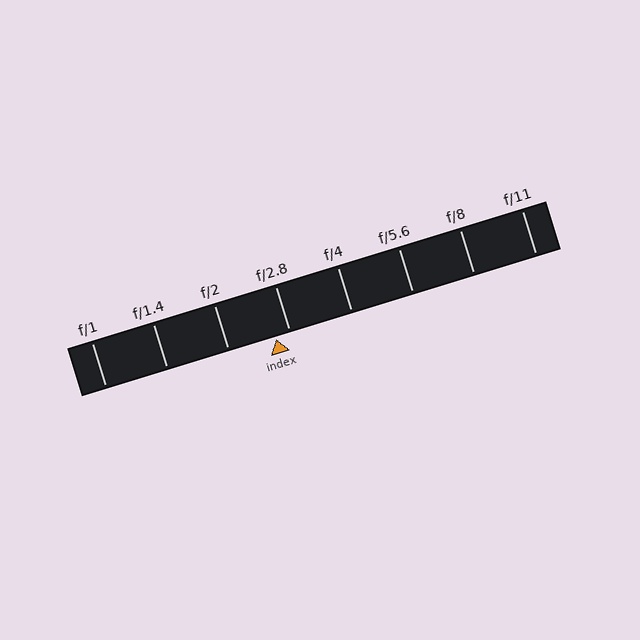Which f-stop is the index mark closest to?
The index mark is closest to f/2.8.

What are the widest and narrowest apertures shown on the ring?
The widest aperture shown is f/1 and the narrowest is f/11.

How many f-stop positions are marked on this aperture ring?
There are 8 f-stop positions marked.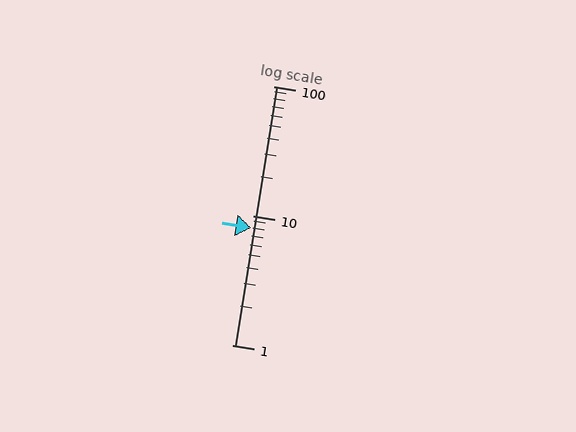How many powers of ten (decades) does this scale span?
The scale spans 2 decades, from 1 to 100.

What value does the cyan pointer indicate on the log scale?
The pointer indicates approximately 8.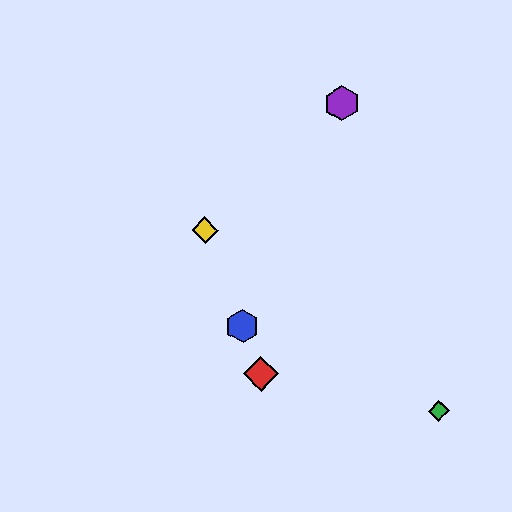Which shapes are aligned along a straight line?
The red diamond, the blue hexagon, the yellow diamond are aligned along a straight line.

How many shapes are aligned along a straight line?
3 shapes (the red diamond, the blue hexagon, the yellow diamond) are aligned along a straight line.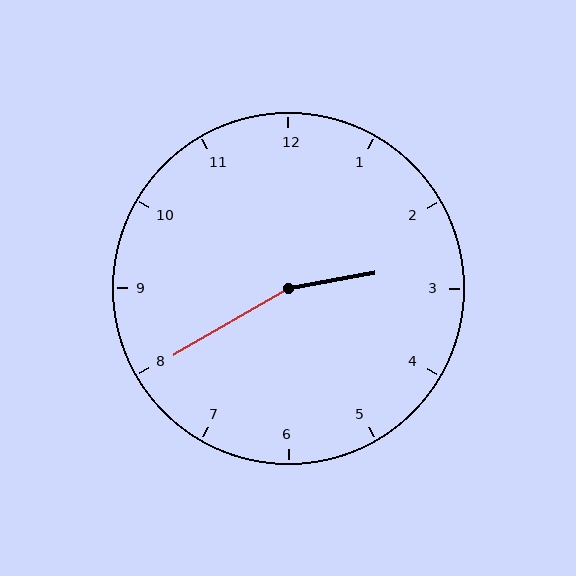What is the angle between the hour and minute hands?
Approximately 160 degrees.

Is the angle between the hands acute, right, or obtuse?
It is obtuse.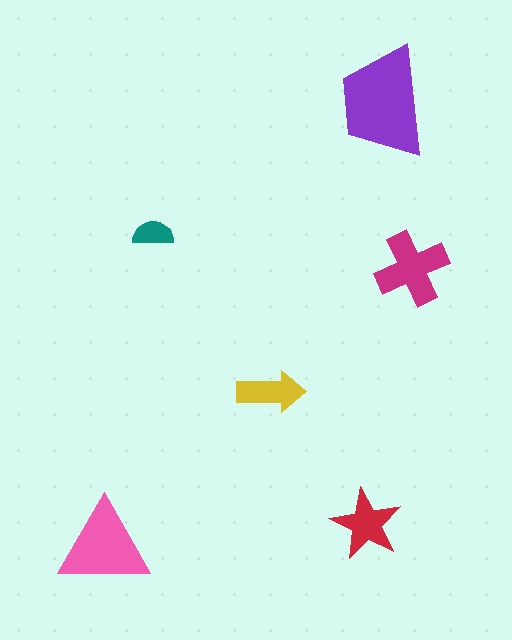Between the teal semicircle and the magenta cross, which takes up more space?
The magenta cross.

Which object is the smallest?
The teal semicircle.